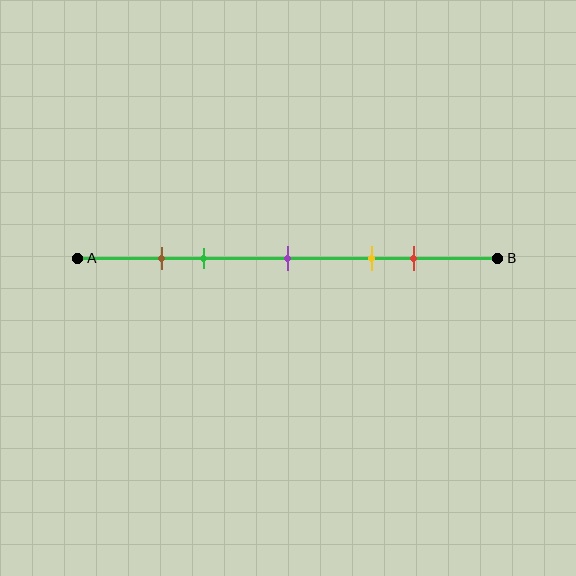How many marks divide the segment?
There are 5 marks dividing the segment.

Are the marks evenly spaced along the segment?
No, the marks are not evenly spaced.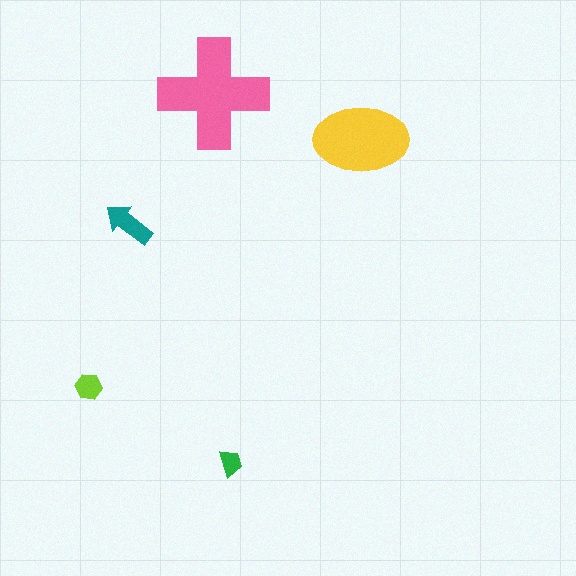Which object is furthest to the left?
The lime hexagon is leftmost.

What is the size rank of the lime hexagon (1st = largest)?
4th.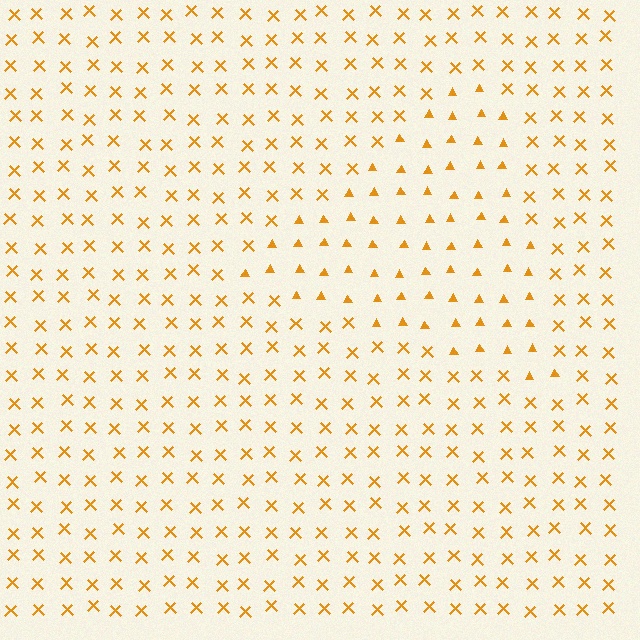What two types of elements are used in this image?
The image uses triangles inside the triangle region and X marks outside it.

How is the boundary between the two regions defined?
The boundary is defined by a change in element shape: triangles inside vs. X marks outside. All elements share the same color and spacing.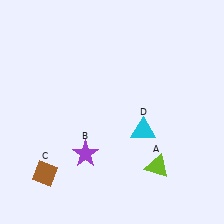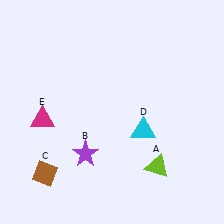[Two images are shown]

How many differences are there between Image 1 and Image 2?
There is 1 difference between the two images.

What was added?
A magenta triangle (E) was added in Image 2.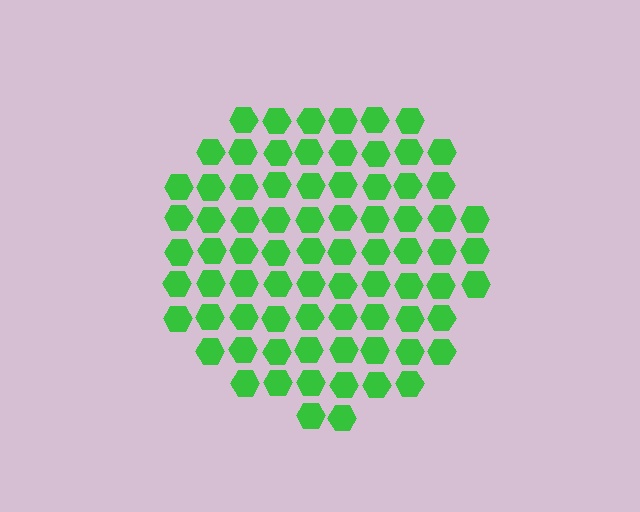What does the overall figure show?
The overall figure shows a circle.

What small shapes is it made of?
It is made of small hexagons.